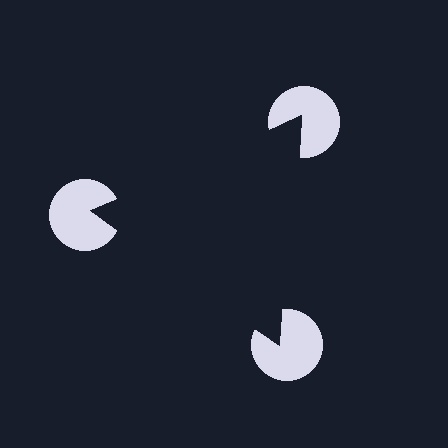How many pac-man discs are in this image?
There are 3 — one at each vertex of the illusory triangle.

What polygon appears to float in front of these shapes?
An illusory triangle — its edges are inferred from the aligned wedge cuts in the pac-man discs, not physically drawn.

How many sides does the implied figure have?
3 sides.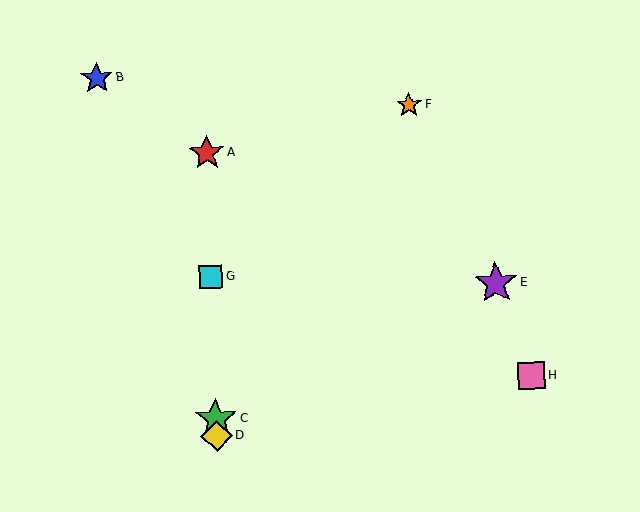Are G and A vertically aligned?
Yes, both are at x≈211.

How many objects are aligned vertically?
4 objects (A, C, D, G) are aligned vertically.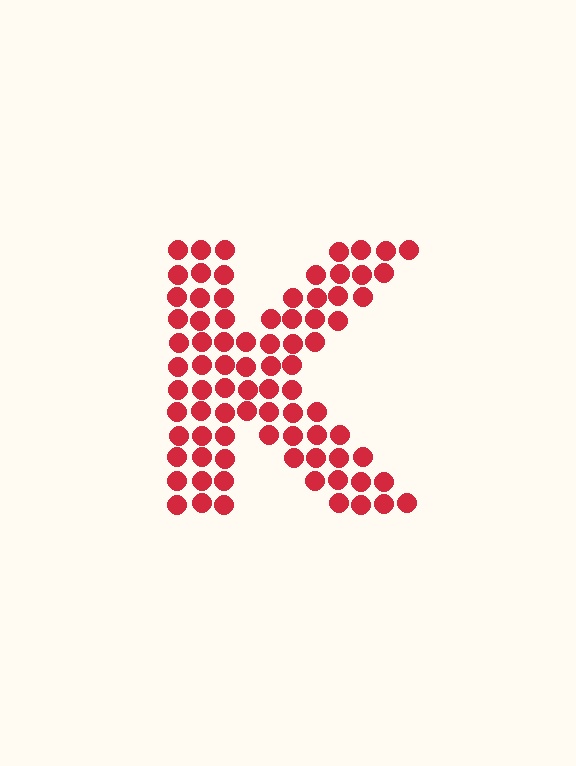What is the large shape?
The large shape is the letter K.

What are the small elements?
The small elements are circles.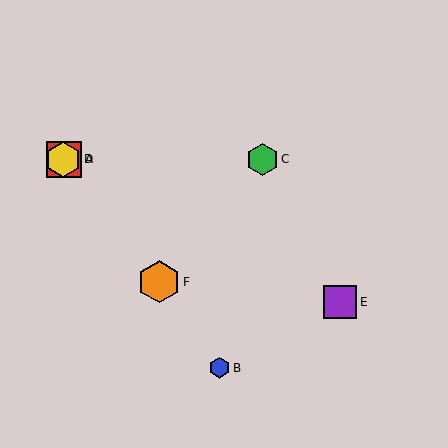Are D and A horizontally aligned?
Yes, both are at y≈159.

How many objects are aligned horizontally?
3 objects (A, C, D) are aligned horizontally.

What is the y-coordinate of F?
Object F is at y≈282.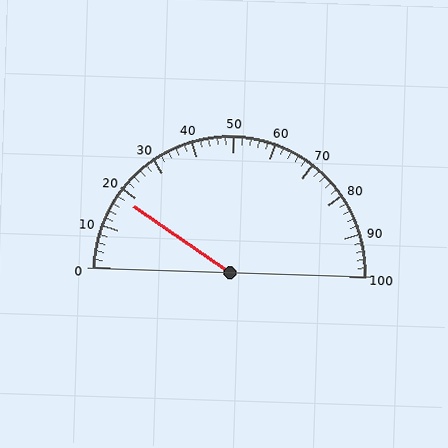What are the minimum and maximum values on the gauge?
The gauge ranges from 0 to 100.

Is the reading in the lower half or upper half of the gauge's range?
The reading is in the lower half of the range (0 to 100).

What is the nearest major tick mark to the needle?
The nearest major tick mark is 20.